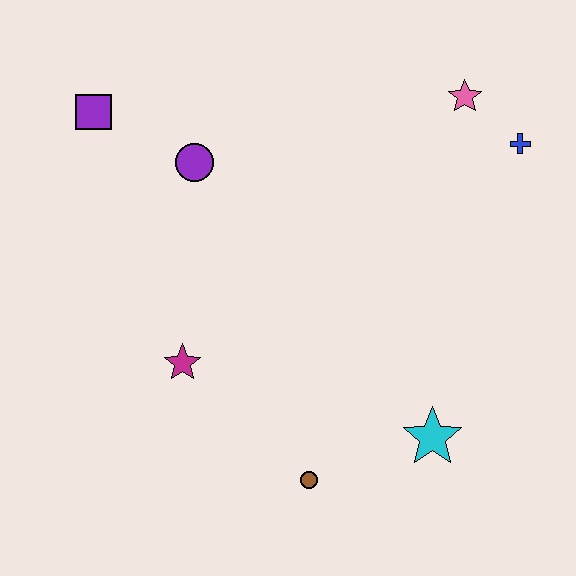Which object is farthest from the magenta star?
The blue cross is farthest from the magenta star.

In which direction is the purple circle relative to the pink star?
The purple circle is to the left of the pink star.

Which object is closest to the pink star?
The blue cross is closest to the pink star.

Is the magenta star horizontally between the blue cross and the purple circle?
No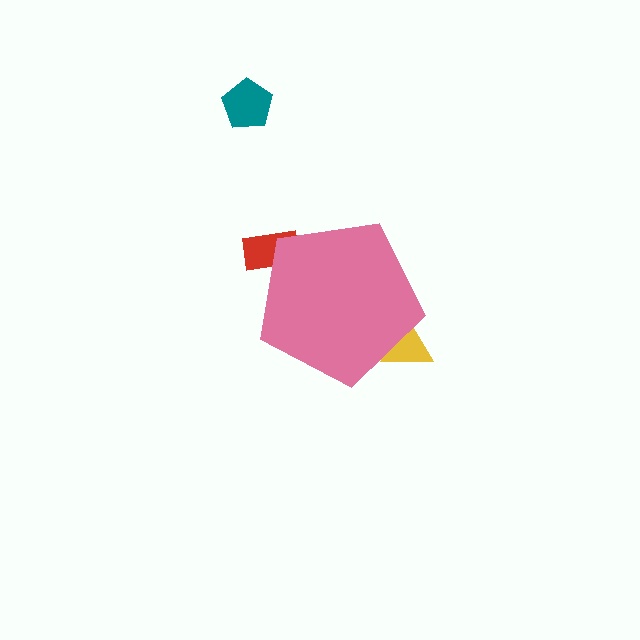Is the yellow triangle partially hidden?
Yes, the yellow triangle is partially hidden behind the pink pentagon.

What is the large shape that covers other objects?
A pink pentagon.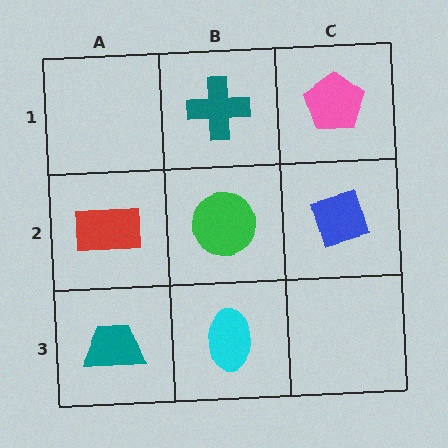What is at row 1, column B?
A teal cross.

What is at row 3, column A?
A teal trapezoid.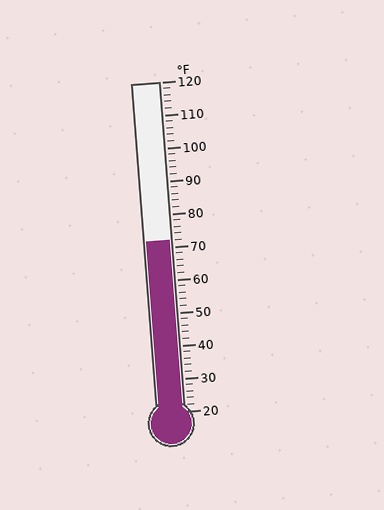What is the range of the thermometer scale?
The thermometer scale ranges from 20°F to 120°F.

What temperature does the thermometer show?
The thermometer shows approximately 72°F.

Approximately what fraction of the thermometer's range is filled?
The thermometer is filled to approximately 50% of its range.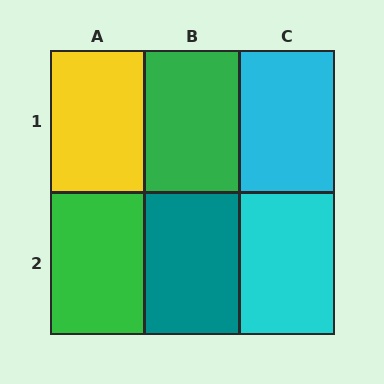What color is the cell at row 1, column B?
Green.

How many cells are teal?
1 cell is teal.